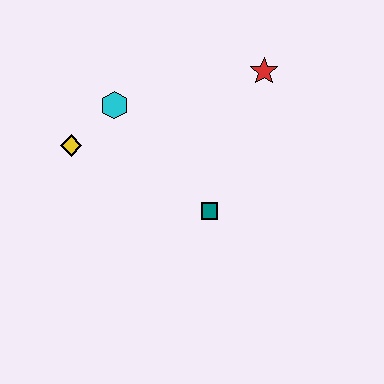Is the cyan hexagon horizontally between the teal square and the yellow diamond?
Yes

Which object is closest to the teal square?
The cyan hexagon is closest to the teal square.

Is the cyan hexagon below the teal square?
No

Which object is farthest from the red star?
The yellow diamond is farthest from the red star.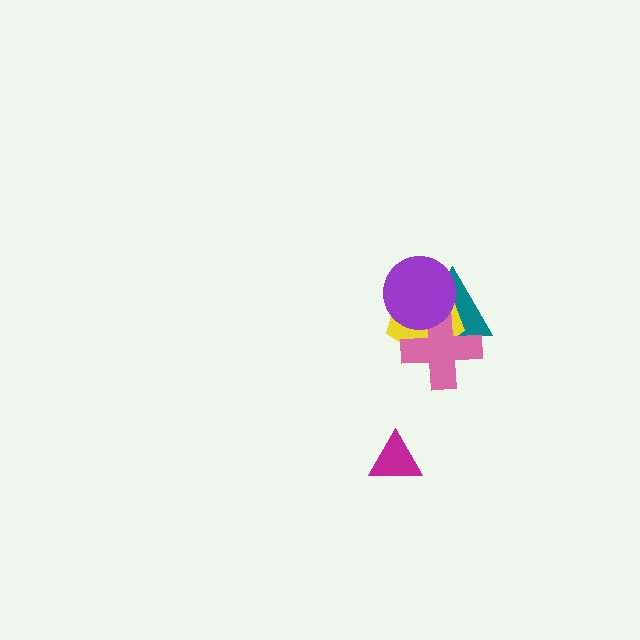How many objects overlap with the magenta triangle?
0 objects overlap with the magenta triangle.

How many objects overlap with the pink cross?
3 objects overlap with the pink cross.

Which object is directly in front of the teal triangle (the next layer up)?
The yellow pentagon is directly in front of the teal triangle.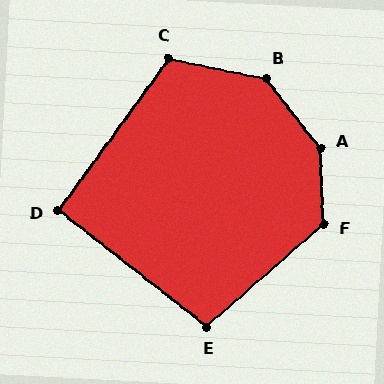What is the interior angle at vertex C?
Approximately 114 degrees (obtuse).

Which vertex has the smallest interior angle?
D, at approximately 92 degrees.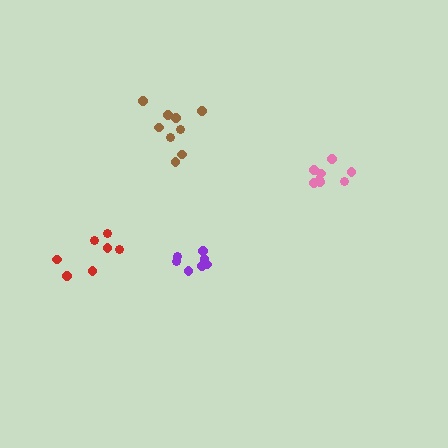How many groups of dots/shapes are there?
There are 4 groups.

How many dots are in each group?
Group 1: 7 dots, Group 2: 9 dots, Group 3: 7 dots, Group 4: 8 dots (31 total).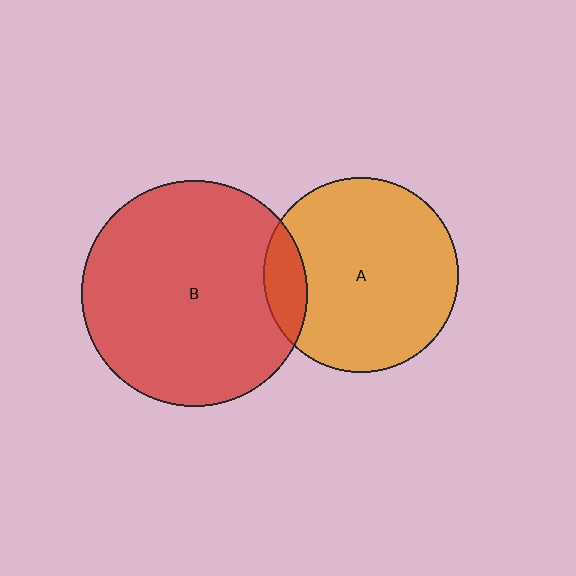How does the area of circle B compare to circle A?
Approximately 1.3 times.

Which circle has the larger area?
Circle B (red).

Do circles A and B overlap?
Yes.